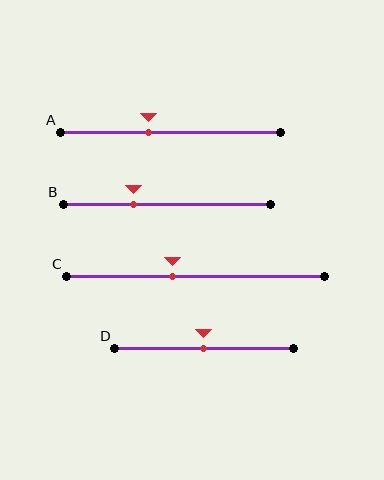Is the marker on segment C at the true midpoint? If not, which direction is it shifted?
No, the marker on segment C is shifted to the left by about 9% of the segment length.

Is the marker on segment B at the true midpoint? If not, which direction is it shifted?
No, the marker on segment B is shifted to the left by about 16% of the segment length.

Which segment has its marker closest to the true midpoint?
Segment D has its marker closest to the true midpoint.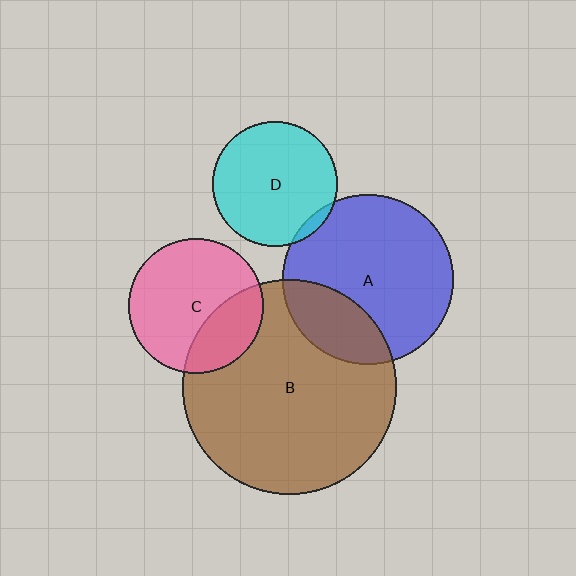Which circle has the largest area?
Circle B (brown).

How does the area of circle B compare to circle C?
Approximately 2.5 times.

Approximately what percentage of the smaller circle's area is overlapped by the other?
Approximately 5%.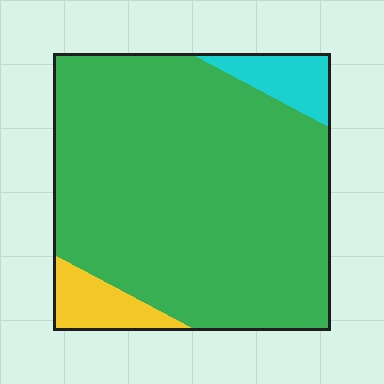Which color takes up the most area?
Green, at roughly 85%.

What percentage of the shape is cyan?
Cyan covers 7% of the shape.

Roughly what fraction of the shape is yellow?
Yellow takes up about one tenth (1/10) of the shape.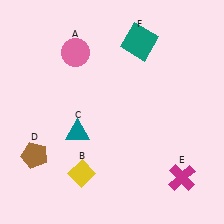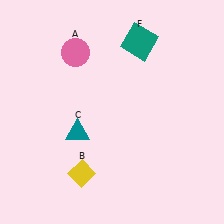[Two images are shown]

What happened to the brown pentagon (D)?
The brown pentagon (D) was removed in Image 2. It was in the bottom-left area of Image 1.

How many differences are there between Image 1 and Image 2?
There are 2 differences between the two images.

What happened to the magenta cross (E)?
The magenta cross (E) was removed in Image 2. It was in the bottom-right area of Image 1.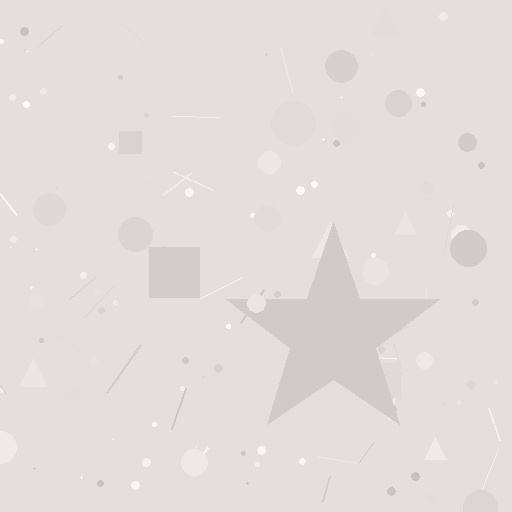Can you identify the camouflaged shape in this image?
The camouflaged shape is a star.